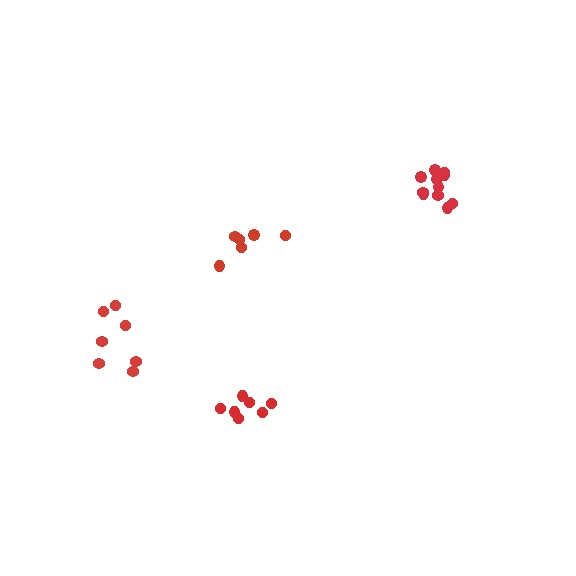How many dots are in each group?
Group 1: 7 dots, Group 2: 6 dots, Group 3: 11 dots, Group 4: 7 dots (31 total).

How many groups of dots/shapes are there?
There are 4 groups.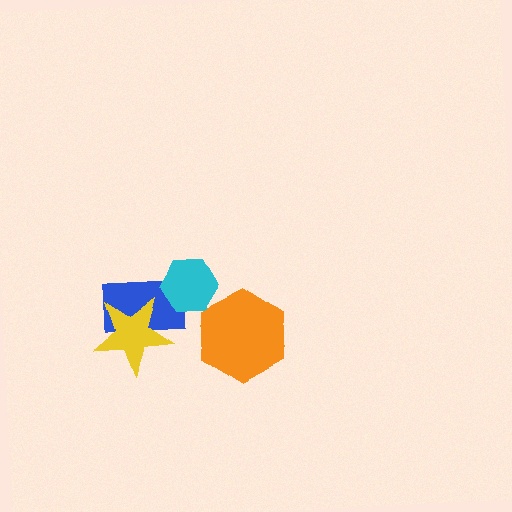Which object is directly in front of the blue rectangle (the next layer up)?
The yellow star is directly in front of the blue rectangle.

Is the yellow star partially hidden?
No, no other shape covers it.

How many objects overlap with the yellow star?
1 object overlaps with the yellow star.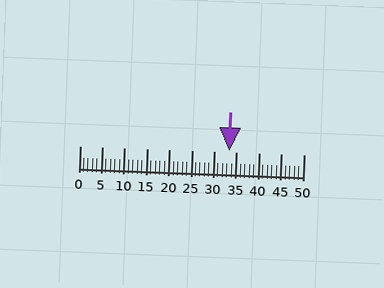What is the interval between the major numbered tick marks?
The major tick marks are spaced 5 units apart.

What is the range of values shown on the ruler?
The ruler shows values from 0 to 50.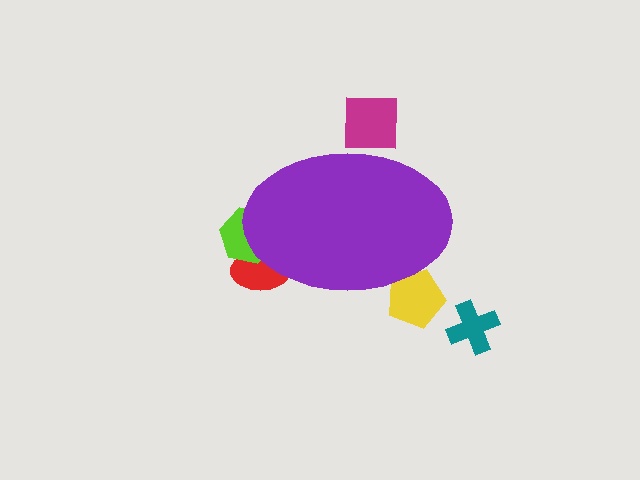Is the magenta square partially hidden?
Yes, the magenta square is partially hidden behind the purple ellipse.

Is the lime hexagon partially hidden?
Yes, the lime hexagon is partially hidden behind the purple ellipse.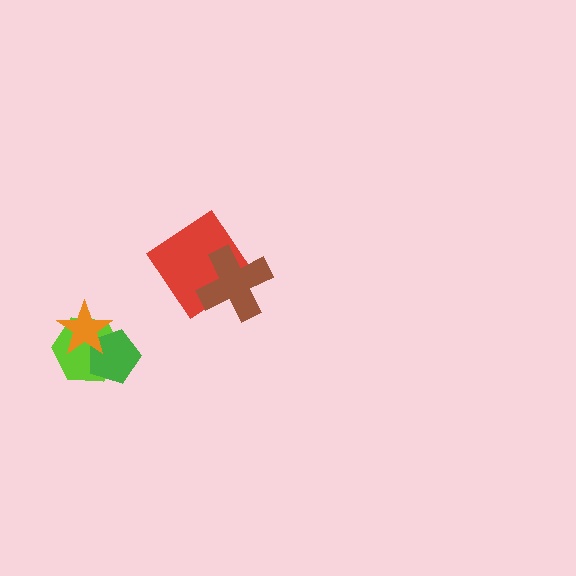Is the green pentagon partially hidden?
Yes, it is partially covered by another shape.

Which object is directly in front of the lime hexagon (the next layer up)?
The green pentagon is directly in front of the lime hexagon.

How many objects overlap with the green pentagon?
2 objects overlap with the green pentagon.